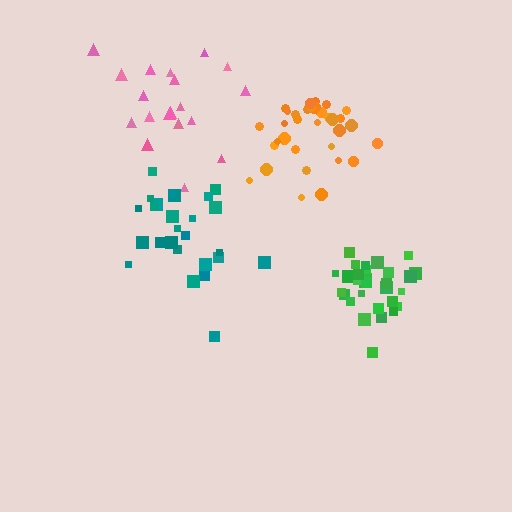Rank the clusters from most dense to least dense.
green, orange, teal, pink.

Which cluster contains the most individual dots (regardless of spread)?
Orange (33).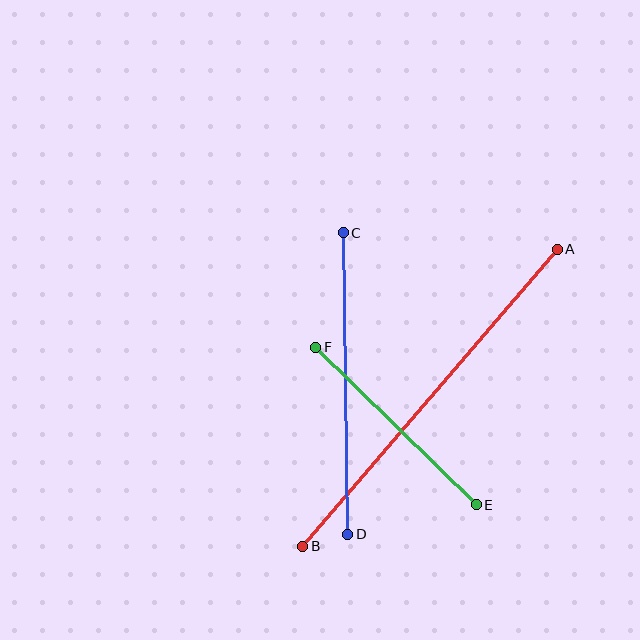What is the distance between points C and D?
The distance is approximately 302 pixels.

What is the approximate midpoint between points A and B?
The midpoint is at approximately (430, 398) pixels.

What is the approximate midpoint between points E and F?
The midpoint is at approximately (396, 426) pixels.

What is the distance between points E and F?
The distance is approximately 225 pixels.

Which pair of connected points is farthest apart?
Points A and B are farthest apart.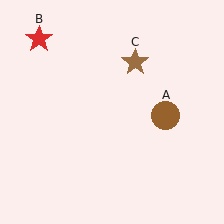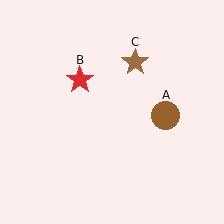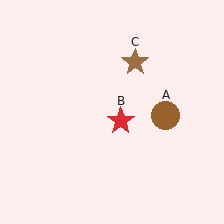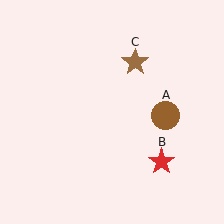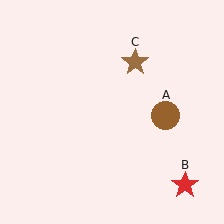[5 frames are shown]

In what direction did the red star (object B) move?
The red star (object B) moved down and to the right.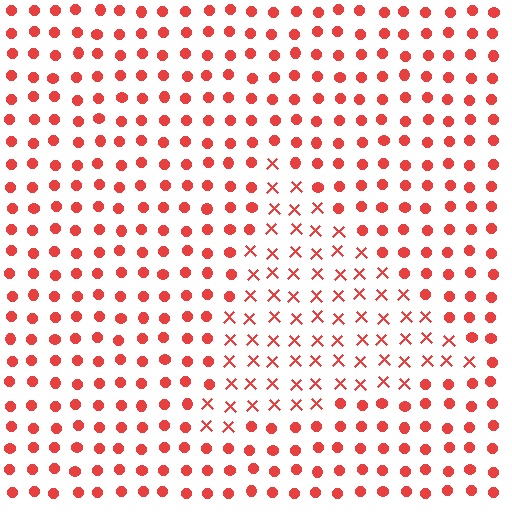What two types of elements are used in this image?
The image uses X marks inside the triangle region and circles outside it.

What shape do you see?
I see a triangle.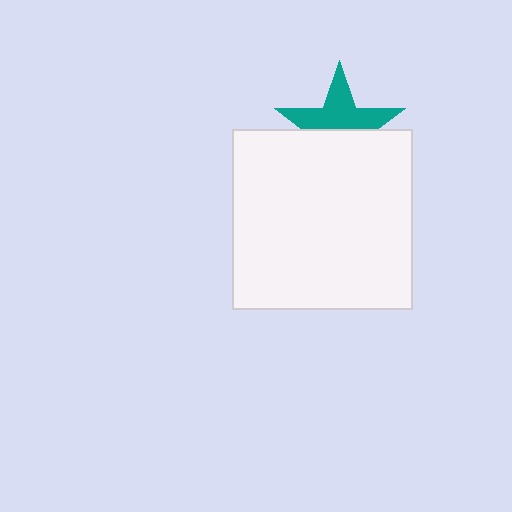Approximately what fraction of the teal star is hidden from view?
Roughly 46% of the teal star is hidden behind the white square.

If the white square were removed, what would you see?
You would see the complete teal star.